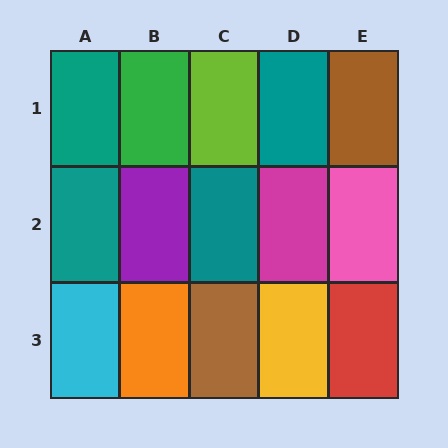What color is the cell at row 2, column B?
Purple.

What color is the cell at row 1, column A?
Teal.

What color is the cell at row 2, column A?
Teal.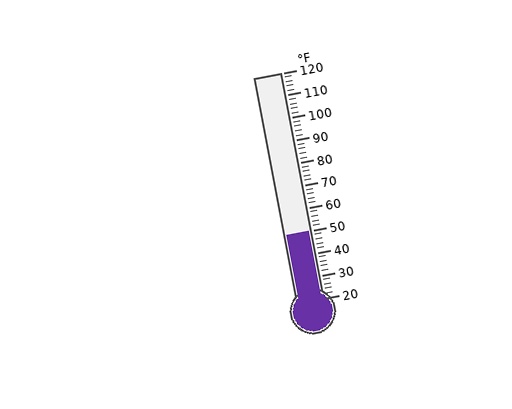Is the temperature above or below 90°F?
The temperature is below 90°F.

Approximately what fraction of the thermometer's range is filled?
The thermometer is filled to approximately 30% of its range.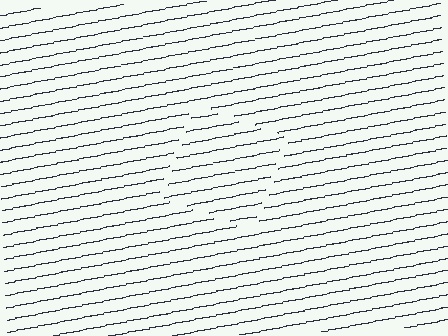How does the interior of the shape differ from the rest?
The interior of the shape contains the same grating, shifted by half a period — the contour is defined by the phase discontinuity where line-ends from the inner and outer gratings abut.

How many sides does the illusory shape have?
4 sides — the line-ends trace a square.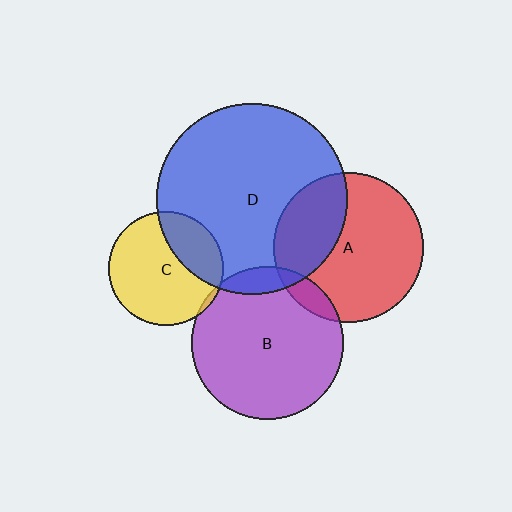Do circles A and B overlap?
Yes.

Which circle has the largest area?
Circle D (blue).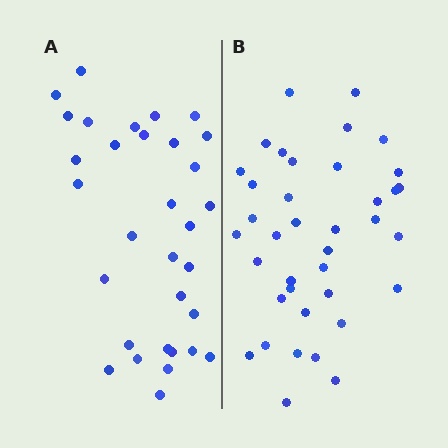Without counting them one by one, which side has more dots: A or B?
Region B (the right region) has more dots.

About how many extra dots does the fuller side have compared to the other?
Region B has about 6 more dots than region A.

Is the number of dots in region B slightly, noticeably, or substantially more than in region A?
Region B has only slightly more — the two regions are fairly close. The ratio is roughly 1.2 to 1.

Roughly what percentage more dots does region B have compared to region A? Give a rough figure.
About 20% more.